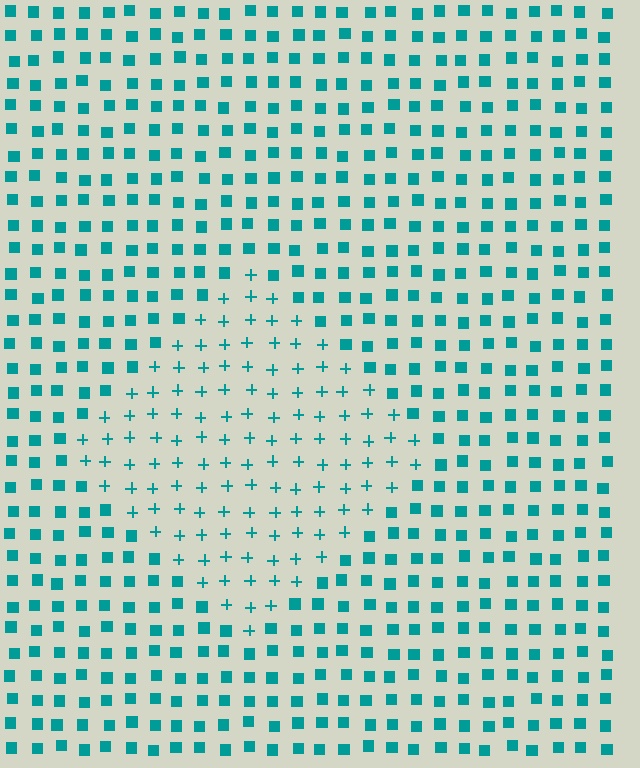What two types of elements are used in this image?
The image uses plus signs inside the diamond region and squares outside it.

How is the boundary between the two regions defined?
The boundary is defined by a change in element shape: plus signs inside vs. squares outside. All elements share the same color and spacing.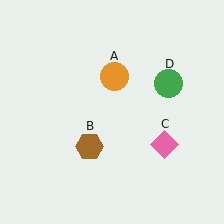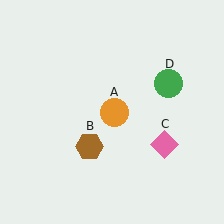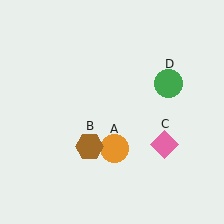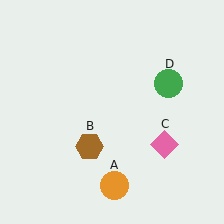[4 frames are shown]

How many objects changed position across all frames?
1 object changed position: orange circle (object A).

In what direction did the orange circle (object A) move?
The orange circle (object A) moved down.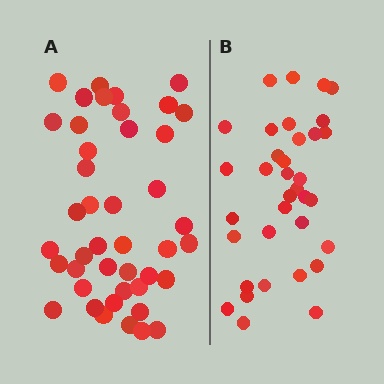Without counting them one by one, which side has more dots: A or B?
Region A (the left region) has more dots.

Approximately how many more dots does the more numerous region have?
Region A has roughly 8 or so more dots than region B.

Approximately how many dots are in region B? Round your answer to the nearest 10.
About 40 dots. (The exact count is 35, which rounds to 40.)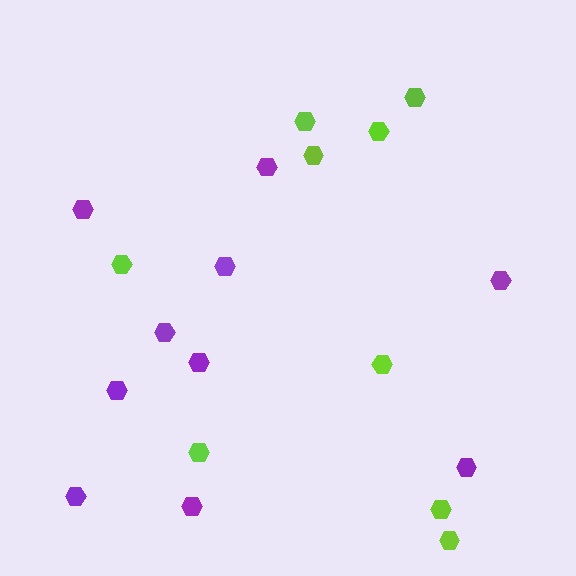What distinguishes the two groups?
There are 2 groups: one group of purple hexagons (10) and one group of lime hexagons (9).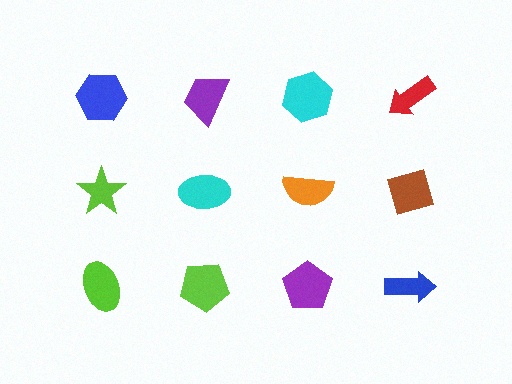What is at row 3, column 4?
A blue arrow.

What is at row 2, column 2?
A cyan ellipse.